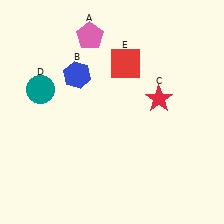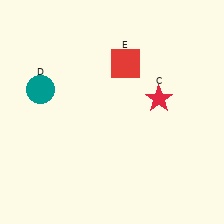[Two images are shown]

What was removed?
The blue hexagon (B), the pink pentagon (A) were removed in Image 2.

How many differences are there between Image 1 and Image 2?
There are 2 differences between the two images.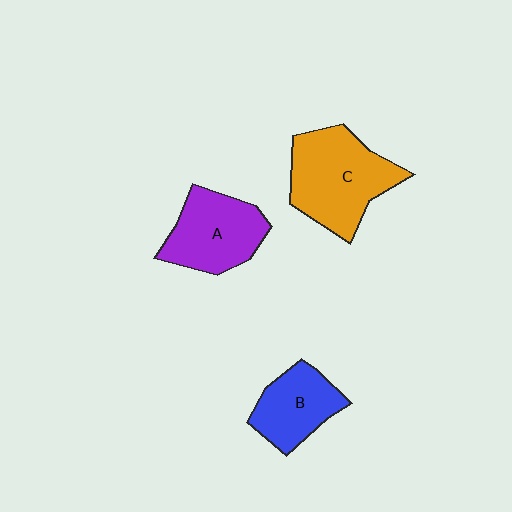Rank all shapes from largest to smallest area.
From largest to smallest: C (orange), A (purple), B (blue).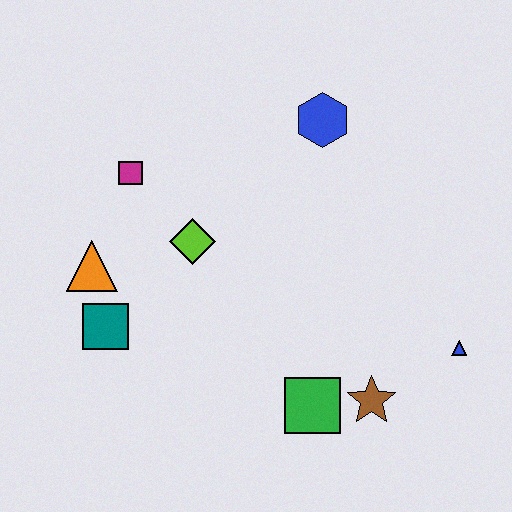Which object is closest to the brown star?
The green square is closest to the brown star.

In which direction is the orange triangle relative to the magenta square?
The orange triangle is below the magenta square.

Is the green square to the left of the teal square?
No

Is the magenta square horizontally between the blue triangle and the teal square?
Yes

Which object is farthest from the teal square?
The blue triangle is farthest from the teal square.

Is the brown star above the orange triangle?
No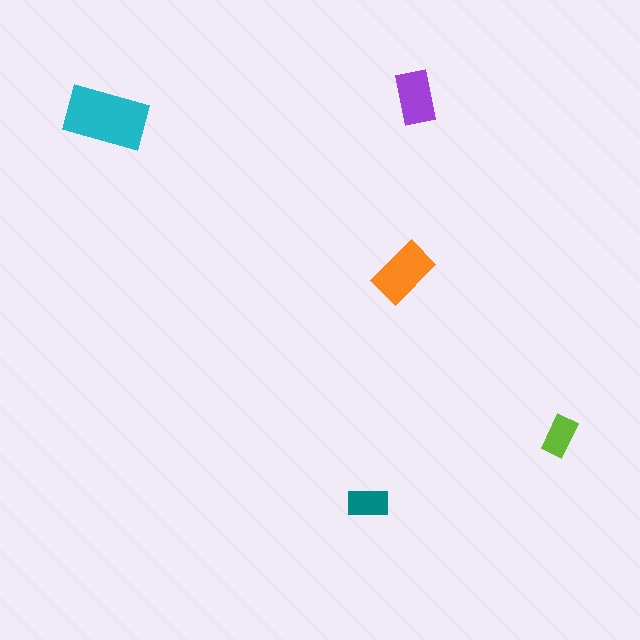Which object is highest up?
The purple rectangle is topmost.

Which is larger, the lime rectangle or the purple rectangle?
The purple one.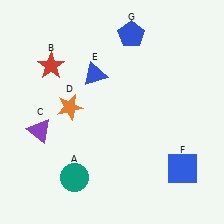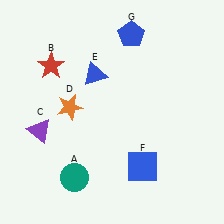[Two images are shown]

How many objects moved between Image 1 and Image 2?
1 object moved between the two images.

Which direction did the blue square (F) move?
The blue square (F) moved left.